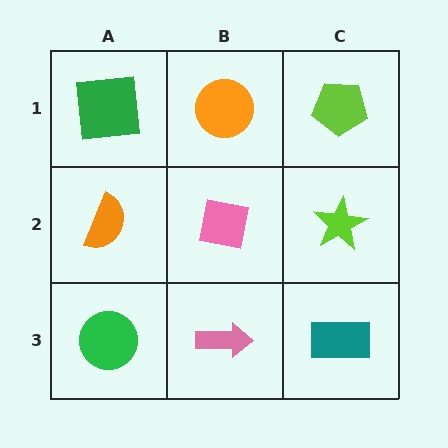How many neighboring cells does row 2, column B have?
4.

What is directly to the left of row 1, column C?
An orange circle.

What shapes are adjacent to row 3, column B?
A pink square (row 2, column B), a green circle (row 3, column A), a teal rectangle (row 3, column C).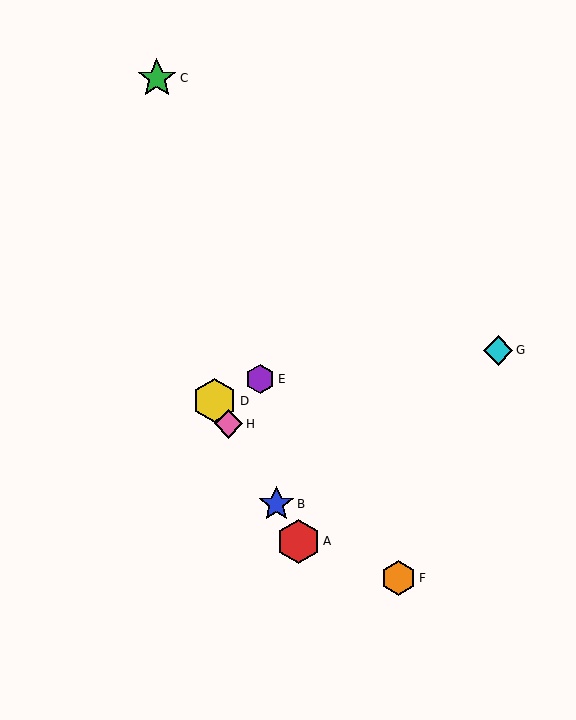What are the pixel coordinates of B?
Object B is at (276, 504).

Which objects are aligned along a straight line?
Objects A, B, D, H are aligned along a straight line.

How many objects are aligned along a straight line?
4 objects (A, B, D, H) are aligned along a straight line.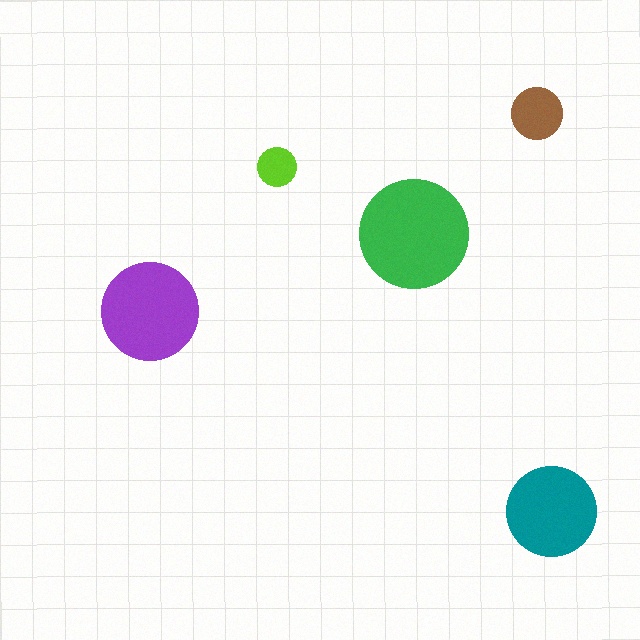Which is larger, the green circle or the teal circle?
The green one.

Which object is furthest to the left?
The purple circle is leftmost.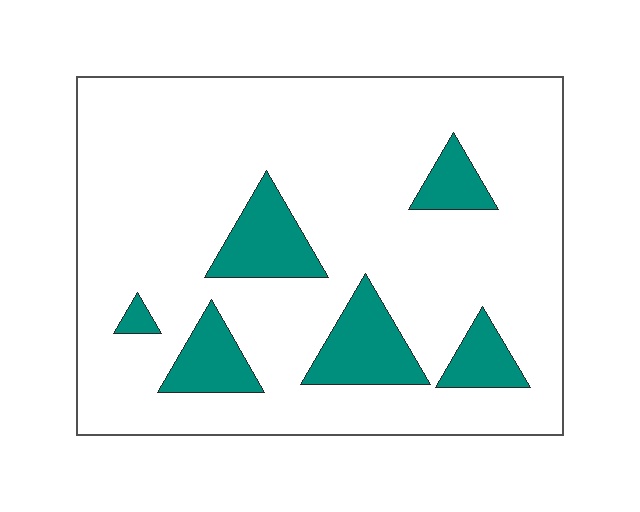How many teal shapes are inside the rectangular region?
6.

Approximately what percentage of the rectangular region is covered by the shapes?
Approximately 15%.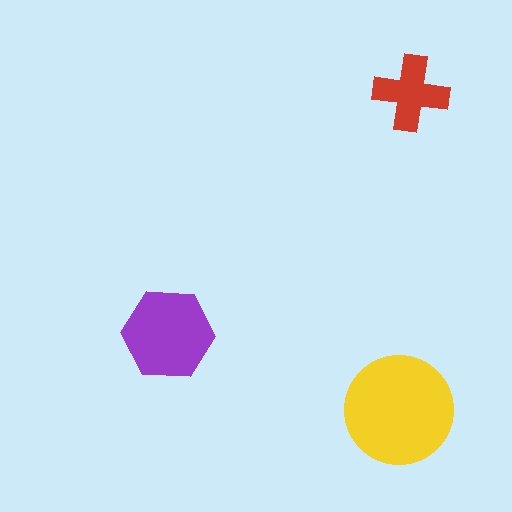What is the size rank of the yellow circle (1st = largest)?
1st.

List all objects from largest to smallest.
The yellow circle, the purple hexagon, the red cross.